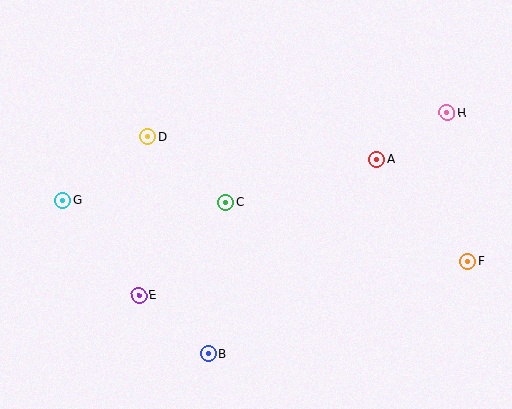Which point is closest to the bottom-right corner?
Point F is closest to the bottom-right corner.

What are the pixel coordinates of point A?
Point A is at (377, 160).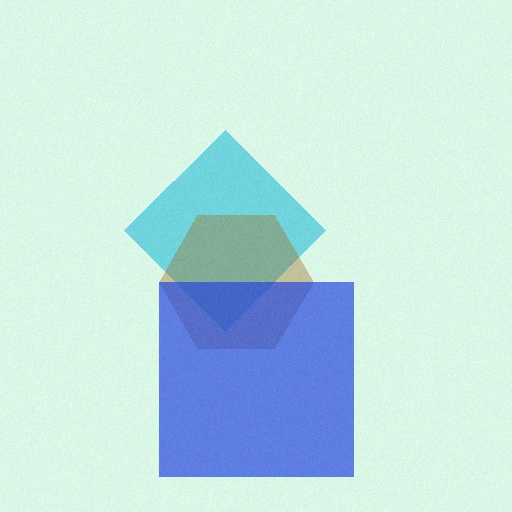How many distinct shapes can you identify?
There are 3 distinct shapes: a cyan diamond, a brown hexagon, a blue square.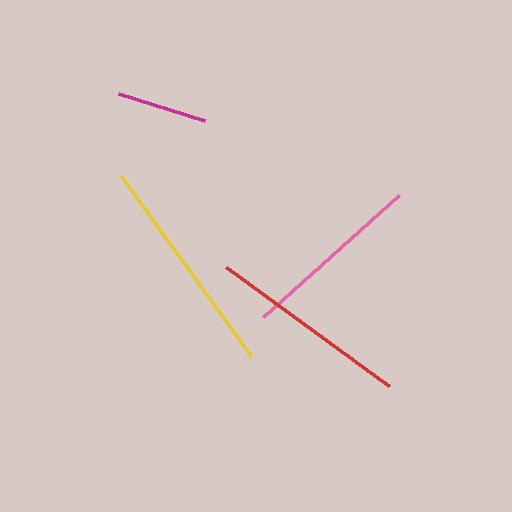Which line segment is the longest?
The yellow line is the longest at approximately 222 pixels.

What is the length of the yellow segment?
The yellow segment is approximately 222 pixels long.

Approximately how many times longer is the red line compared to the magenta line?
The red line is approximately 2.2 times the length of the magenta line.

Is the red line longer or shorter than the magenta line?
The red line is longer than the magenta line.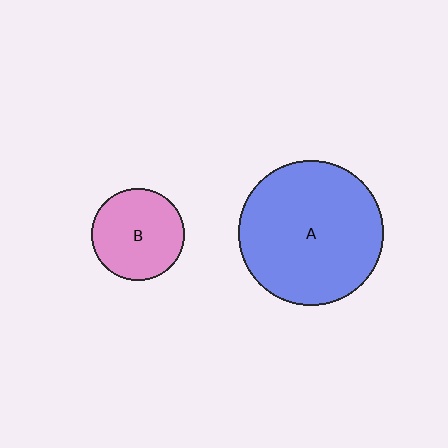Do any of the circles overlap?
No, none of the circles overlap.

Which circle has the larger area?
Circle A (blue).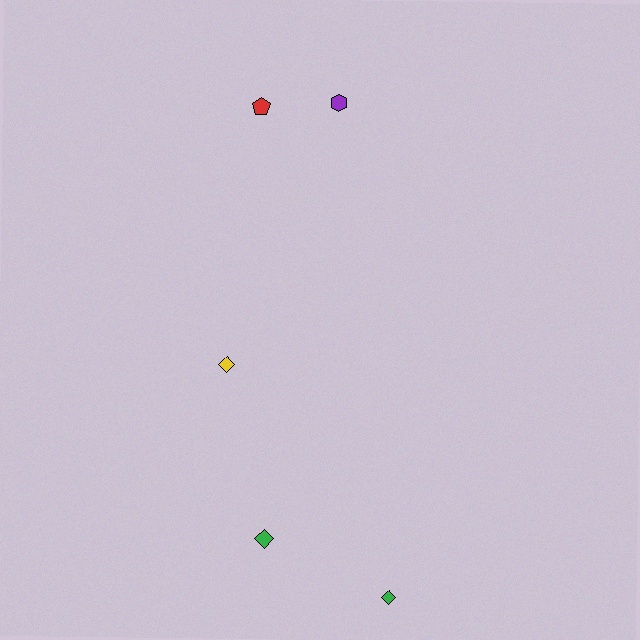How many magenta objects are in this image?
There are no magenta objects.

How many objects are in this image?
There are 5 objects.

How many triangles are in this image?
There are no triangles.